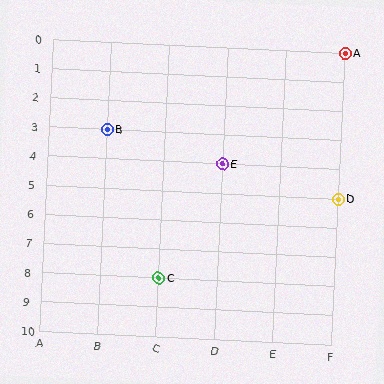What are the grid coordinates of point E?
Point E is at grid coordinates (D, 4).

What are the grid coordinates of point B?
Point B is at grid coordinates (B, 3).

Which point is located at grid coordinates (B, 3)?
Point B is at (B, 3).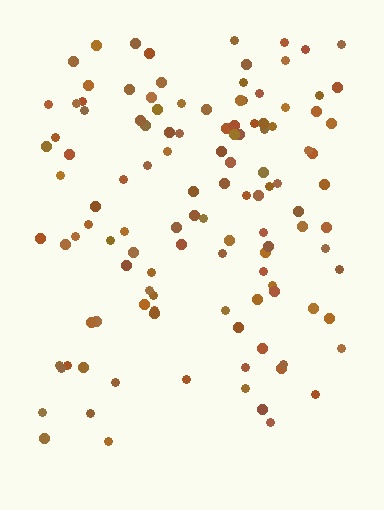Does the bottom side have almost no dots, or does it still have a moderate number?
Still a moderate number, just noticeably fewer than the top.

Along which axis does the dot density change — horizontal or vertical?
Vertical.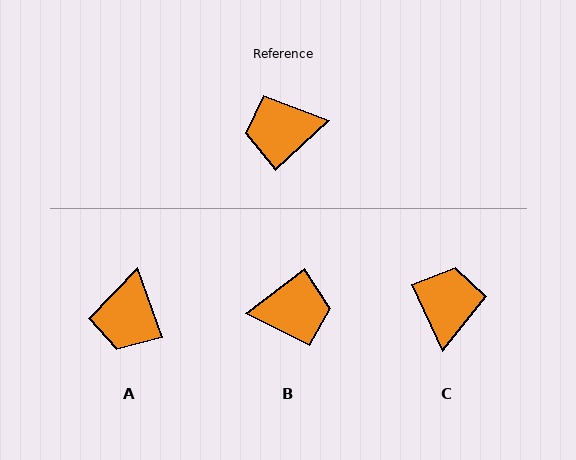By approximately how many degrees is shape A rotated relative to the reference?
Approximately 66 degrees counter-clockwise.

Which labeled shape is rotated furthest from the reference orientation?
B, about 174 degrees away.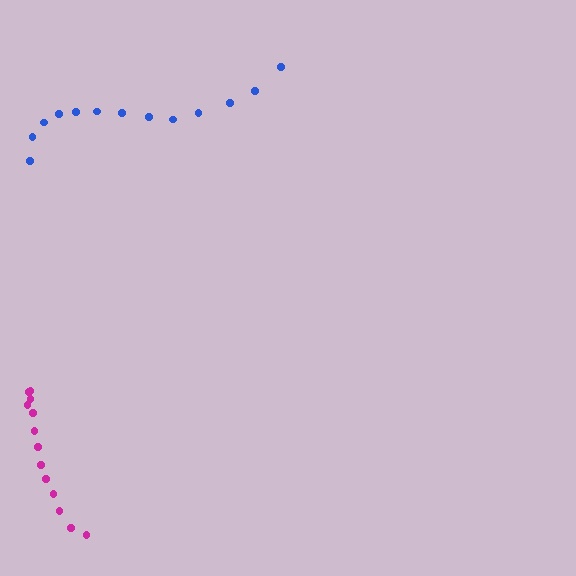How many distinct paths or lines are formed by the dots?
There are 2 distinct paths.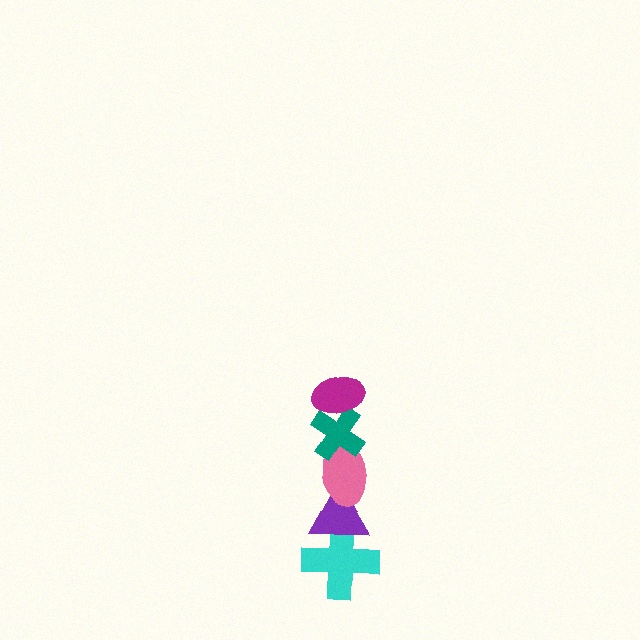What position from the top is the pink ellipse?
The pink ellipse is 3rd from the top.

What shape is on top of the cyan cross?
The purple triangle is on top of the cyan cross.